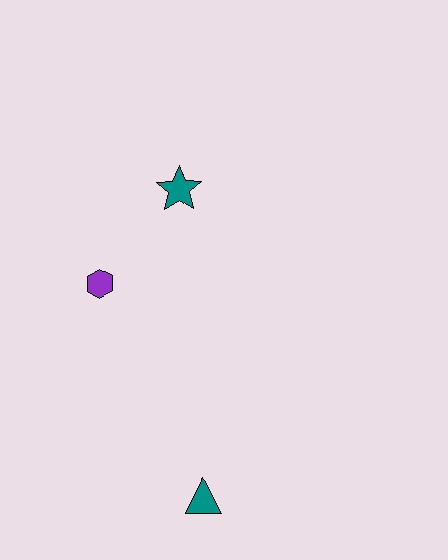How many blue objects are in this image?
There are no blue objects.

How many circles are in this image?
There are no circles.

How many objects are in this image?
There are 3 objects.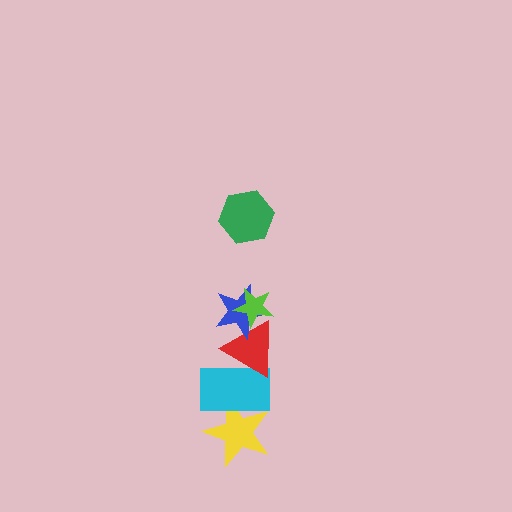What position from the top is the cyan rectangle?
The cyan rectangle is 5th from the top.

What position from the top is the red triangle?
The red triangle is 4th from the top.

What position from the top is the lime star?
The lime star is 2nd from the top.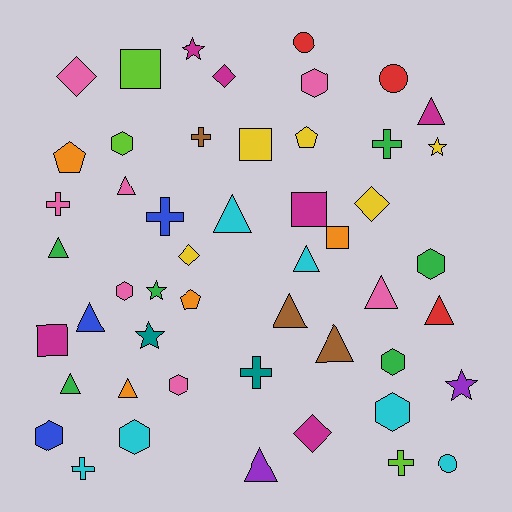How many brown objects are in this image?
There are 3 brown objects.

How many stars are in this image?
There are 5 stars.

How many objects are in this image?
There are 50 objects.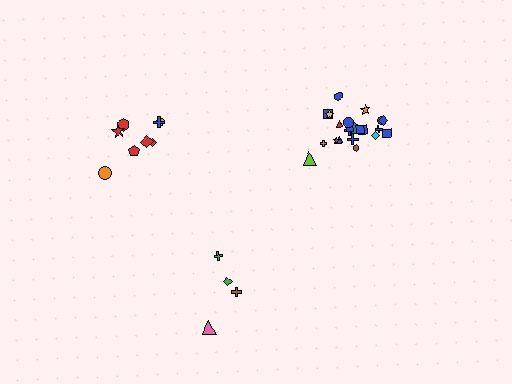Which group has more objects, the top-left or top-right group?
The top-right group.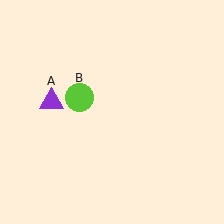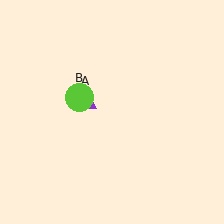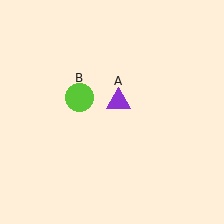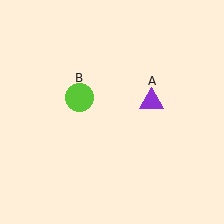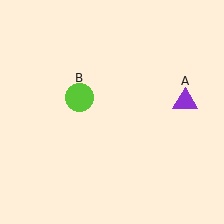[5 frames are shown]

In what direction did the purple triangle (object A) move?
The purple triangle (object A) moved right.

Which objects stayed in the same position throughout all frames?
Lime circle (object B) remained stationary.